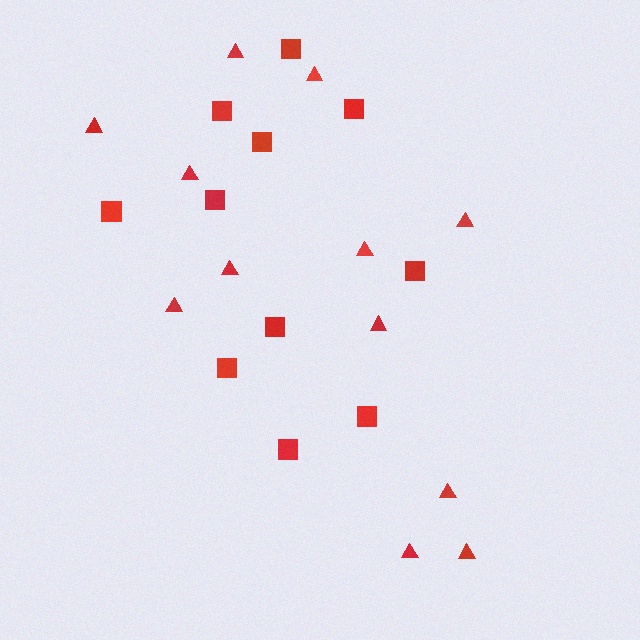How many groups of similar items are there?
There are 2 groups: one group of squares (11) and one group of triangles (12).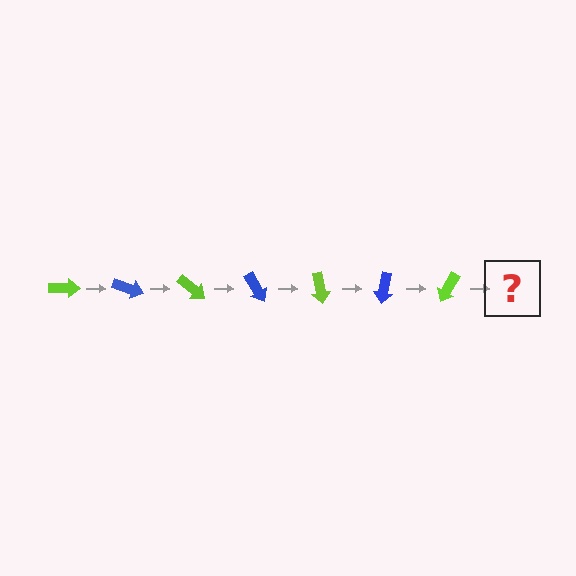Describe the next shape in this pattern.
It should be a blue arrow, rotated 140 degrees from the start.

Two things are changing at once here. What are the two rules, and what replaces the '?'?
The two rules are that it rotates 20 degrees each step and the color cycles through lime and blue. The '?' should be a blue arrow, rotated 140 degrees from the start.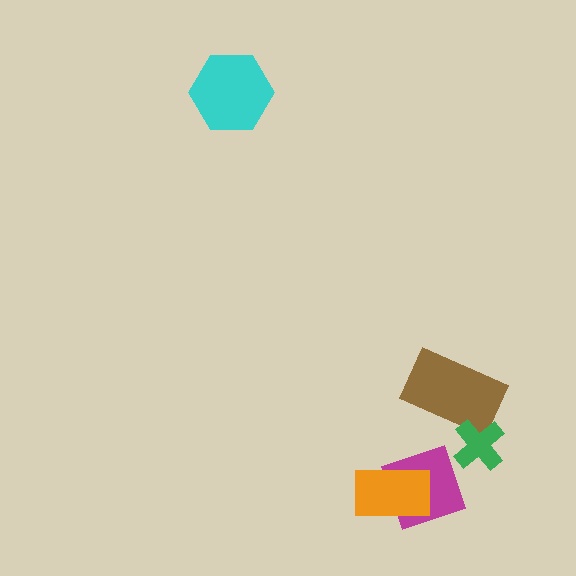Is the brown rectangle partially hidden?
Yes, it is partially covered by another shape.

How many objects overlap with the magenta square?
1 object overlaps with the magenta square.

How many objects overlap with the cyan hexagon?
0 objects overlap with the cyan hexagon.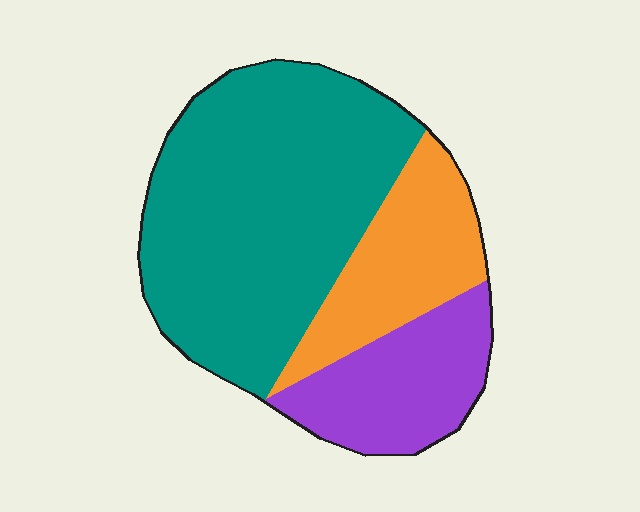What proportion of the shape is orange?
Orange covers 21% of the shape.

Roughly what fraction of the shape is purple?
Purple takes up about one fifth (1/5) of the shape.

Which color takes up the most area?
Teal, at roughly 60%.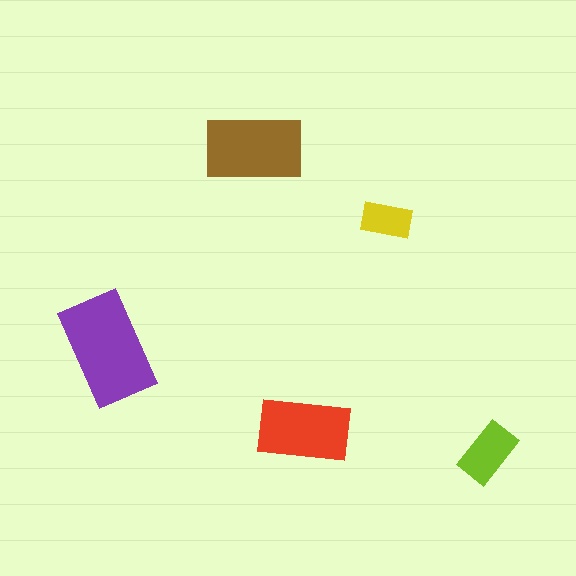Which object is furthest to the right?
The lime rectangle is rightmost.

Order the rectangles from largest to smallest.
the purple one, the brown one, the red one, the lime one, the yellow one.